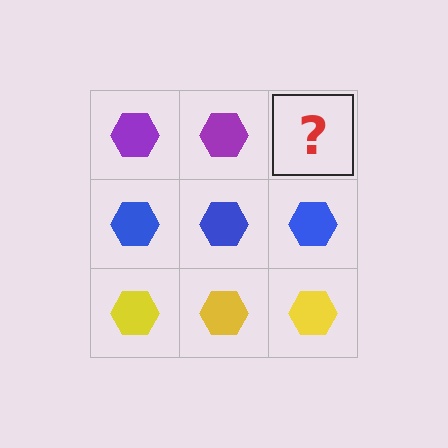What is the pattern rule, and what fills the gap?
The rule is that each row has a consistent color. The gap should be filled with a purple hexagon.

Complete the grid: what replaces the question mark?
The question mark should be replaced with a purple hexagon.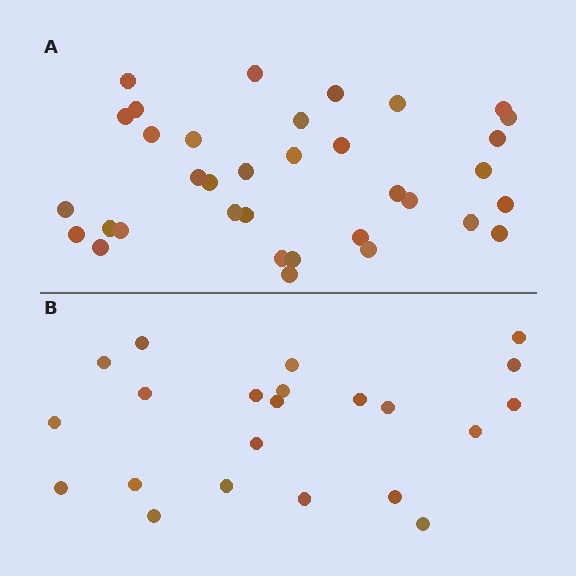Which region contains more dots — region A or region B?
Region A (the top region) has more dots.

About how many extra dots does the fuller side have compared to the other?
Region A has approximately 15 more dots than region B.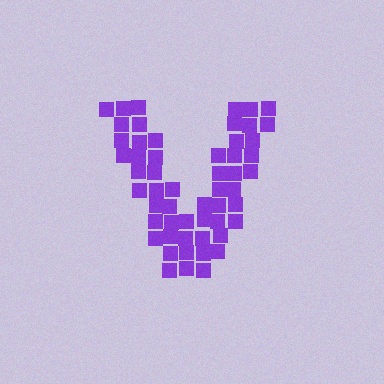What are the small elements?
The small elements are squares.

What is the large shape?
The large shape is the letter V.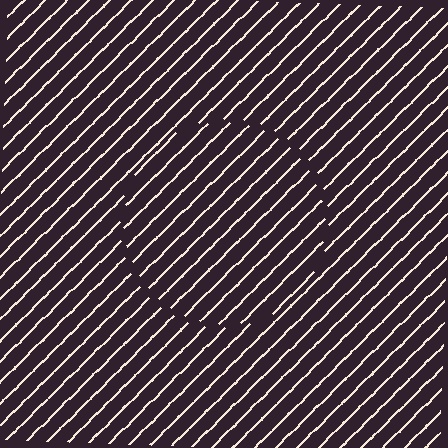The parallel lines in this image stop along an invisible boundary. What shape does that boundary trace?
An illusory circle. The interior of the shape contains the same grating, shifted by half a period — the contour is defined by the phase discontinuity where line-ends from the inner and outer gratings abut.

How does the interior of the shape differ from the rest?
The interior of the shape contains the same grating, shifted by half a period — the contour is defined by the phase discontinuity where line-ends from the inner and outer gratings abut.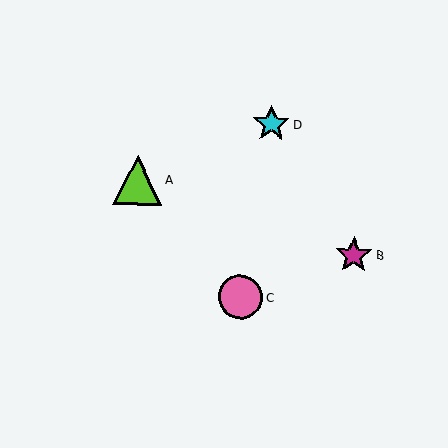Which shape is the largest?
The lime triangle (labeled A) is the largest.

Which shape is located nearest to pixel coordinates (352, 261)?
The magenta star (labeled B) at (354, 255) is nearest to that location.